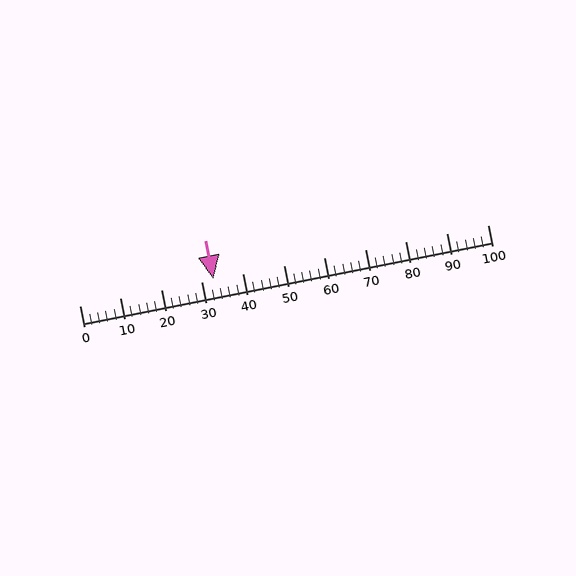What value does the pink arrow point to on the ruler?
The pink arrow points to approximately 33.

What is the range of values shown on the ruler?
The ruler shows values from 0 to 100.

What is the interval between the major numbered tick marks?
The major tick marks are spaced 10 units apart.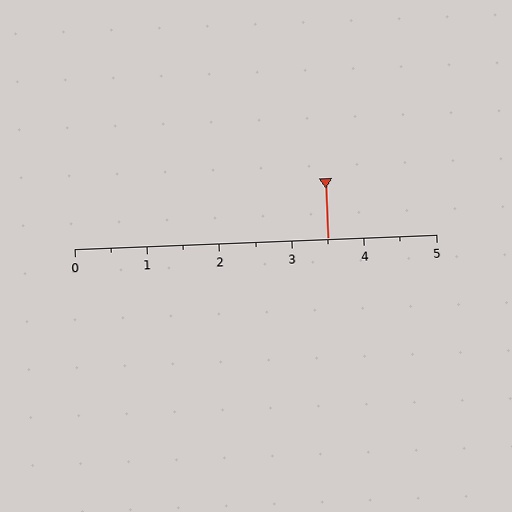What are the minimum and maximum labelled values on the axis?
The axis runs from 0 to 5.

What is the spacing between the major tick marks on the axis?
The major ticks are spaced 1 apart.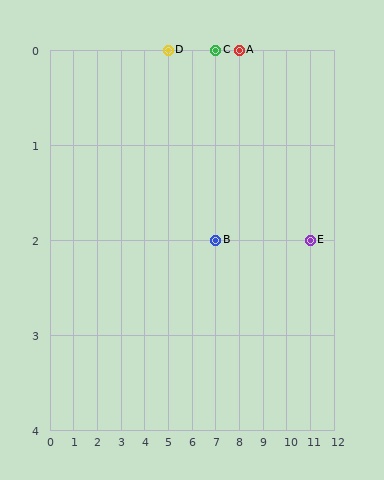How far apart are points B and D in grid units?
Points B and D are 2 columns and 2 rows apart (about 2.8 grid units diagonally).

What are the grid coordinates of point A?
Point A is at grid coordinates (8, 0).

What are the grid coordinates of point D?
Point D is at grid coordinates (5, 0).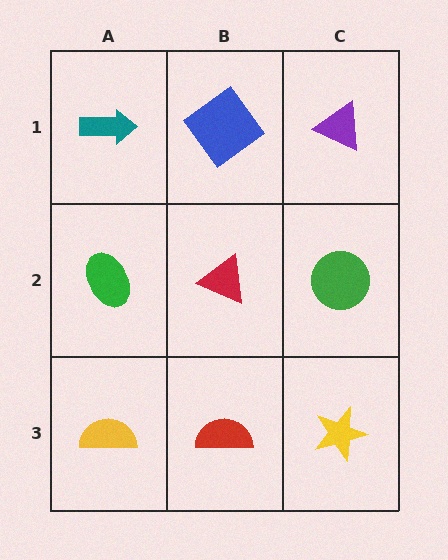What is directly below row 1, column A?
A green ellipse.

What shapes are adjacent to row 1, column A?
A green ellipse (row 2, column A), a blue diamond (row 1, column B).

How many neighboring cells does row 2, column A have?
3.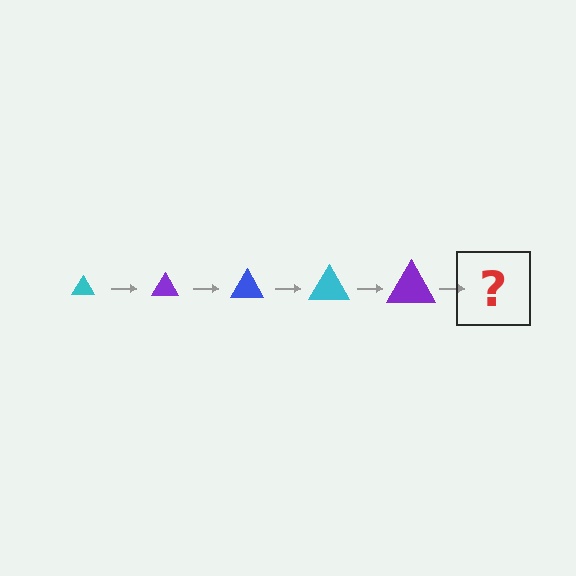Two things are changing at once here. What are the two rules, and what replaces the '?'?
The two rules are that the triangle grows larger each step and the color cycles through cyan, purple, and blue. The '?' should be a blue triangle, larger than the previous one.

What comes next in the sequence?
The next element should be a blue triangle, larger than the previous one.